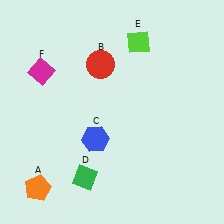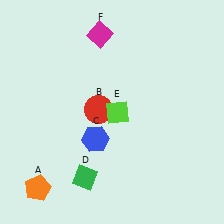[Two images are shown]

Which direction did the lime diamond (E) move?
The lime diamond (E) moved down.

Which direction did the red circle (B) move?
The red circle (B) moved down.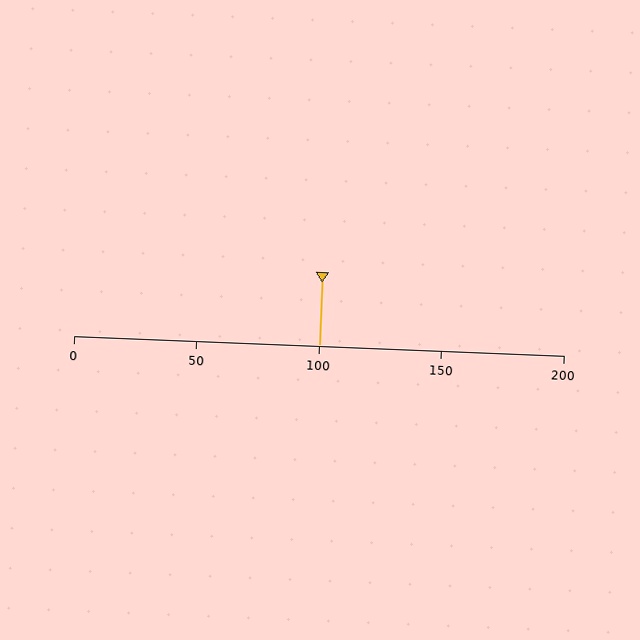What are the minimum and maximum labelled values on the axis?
The axis runs from 0 to 200.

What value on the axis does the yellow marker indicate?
The marker indicates approximately 100.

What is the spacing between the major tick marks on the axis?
The major ticks are spaced 50 apart.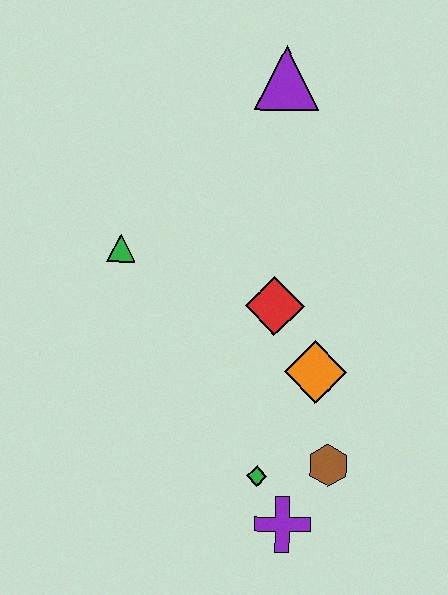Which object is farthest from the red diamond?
The purple triangle is farthest from the red diamond.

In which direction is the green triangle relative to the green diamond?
The green triangle is above the green diamond.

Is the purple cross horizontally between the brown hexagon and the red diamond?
Yes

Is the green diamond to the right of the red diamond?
No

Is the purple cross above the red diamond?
No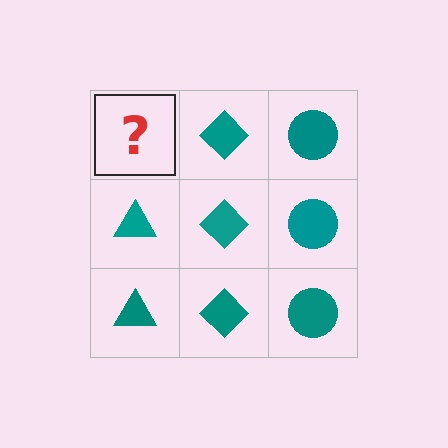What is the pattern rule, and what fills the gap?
The rule is that each column has a consistent shape. The gap should be filled with a teal triangle.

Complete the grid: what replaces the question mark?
The question mark should be replaced with a teal triangle.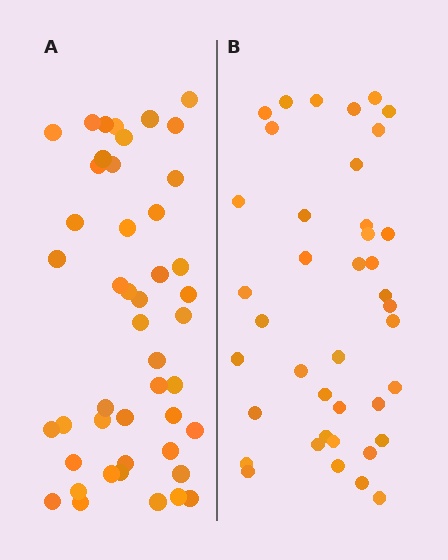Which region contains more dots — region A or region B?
Region A (the left region) has more dots.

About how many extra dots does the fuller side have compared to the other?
Region A has about 6 more dots than region B.